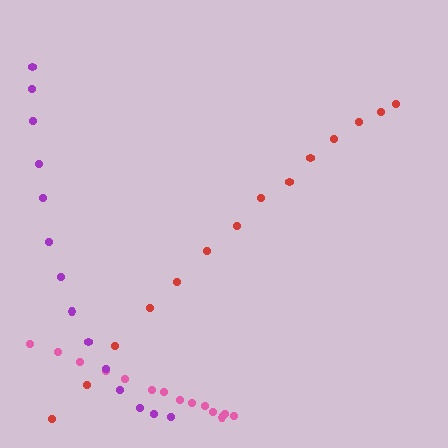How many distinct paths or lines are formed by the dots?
There are 3 distinct paths.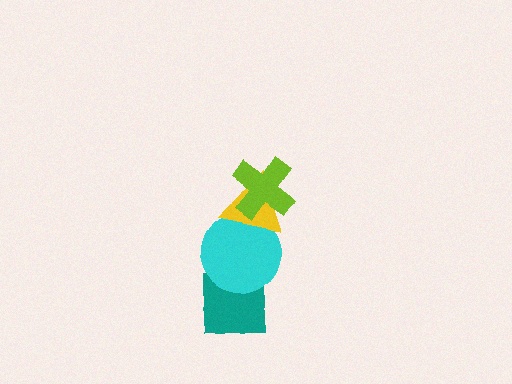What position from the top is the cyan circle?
The cyan circle is 3rd from the top.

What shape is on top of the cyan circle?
The yellow triangle is on top of the cyan circle.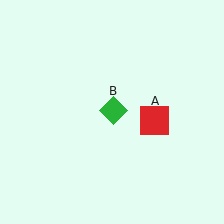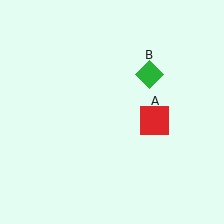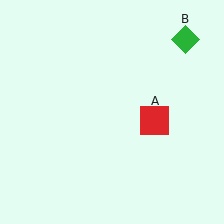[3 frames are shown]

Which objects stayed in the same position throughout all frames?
Red square (object A) remained stationary.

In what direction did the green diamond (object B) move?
The green diamond (object B) moved up and to the right.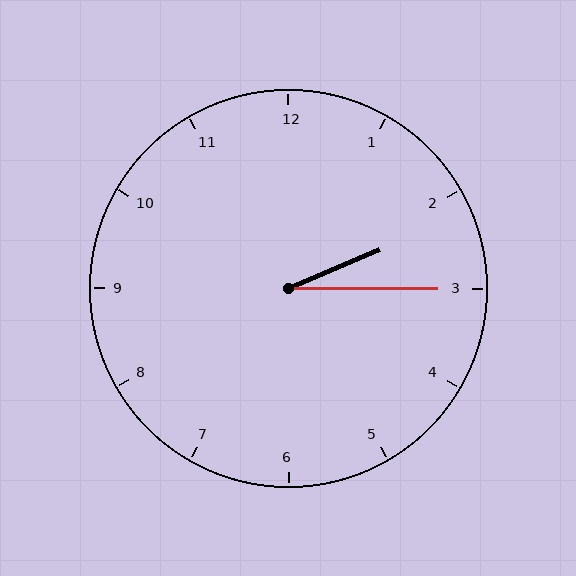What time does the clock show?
2:15.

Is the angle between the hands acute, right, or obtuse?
It is acute.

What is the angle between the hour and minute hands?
Approximately 22 degrees.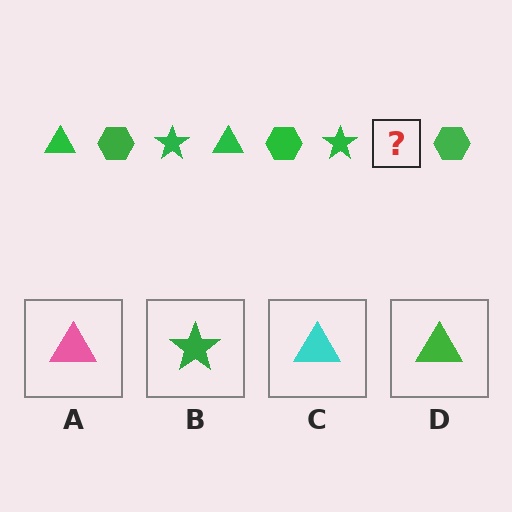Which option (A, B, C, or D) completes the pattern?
D.